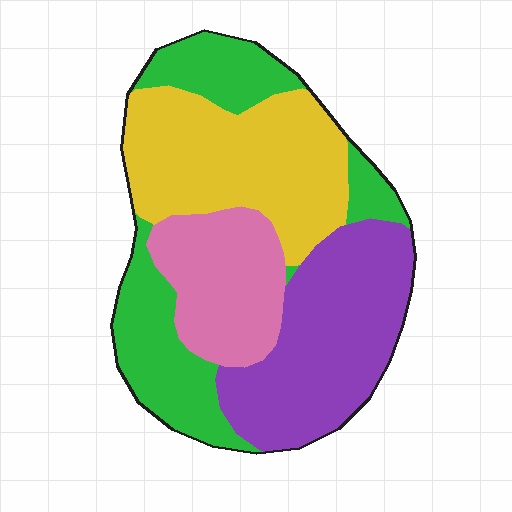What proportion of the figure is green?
Green covers 26% of the figure.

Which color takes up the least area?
Pink, at roughly 15%.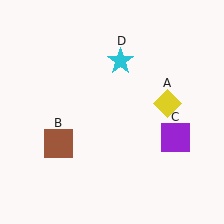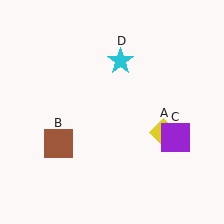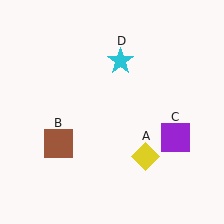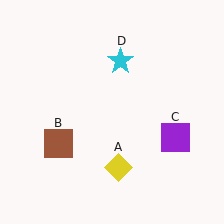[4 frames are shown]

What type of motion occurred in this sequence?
The yellow diamond (object A) rotated clockwise around the center of the scene.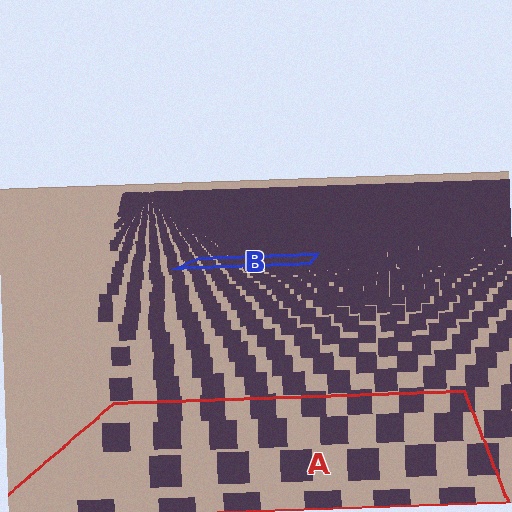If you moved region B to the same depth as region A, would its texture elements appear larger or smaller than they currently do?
They would appear larger. At a closer depth, the same texture elements are projected at a bigger on-screen size.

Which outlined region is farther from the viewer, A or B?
Region B is farther from the viewer — the texture elements inside it appear smaller and more densely packed.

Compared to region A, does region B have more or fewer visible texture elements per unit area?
Region B has more texture elements per unit area — they are packed more densely because it is farther away.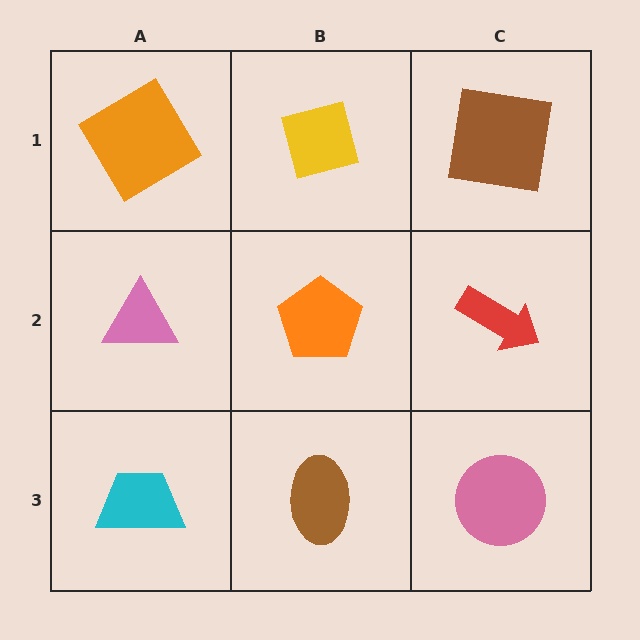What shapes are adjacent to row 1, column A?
A pink triangle (row 2, column A), a yellow diamond (row 1, column B).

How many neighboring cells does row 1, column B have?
3.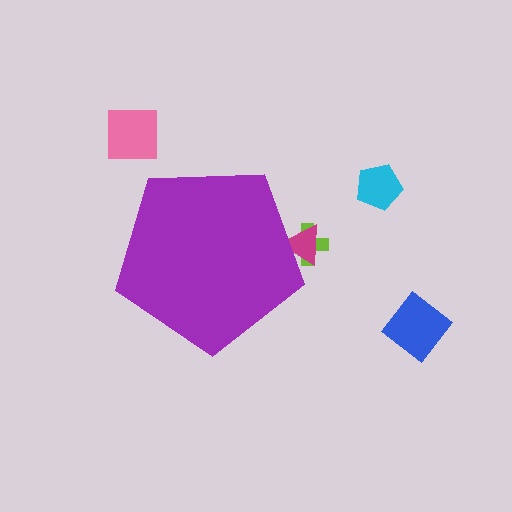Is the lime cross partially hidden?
Yes, the lime cross is partially hidden behind the purple pentagon.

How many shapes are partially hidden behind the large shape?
2 shapes are partially hidden.